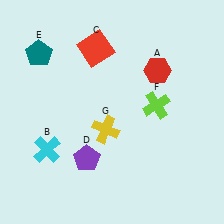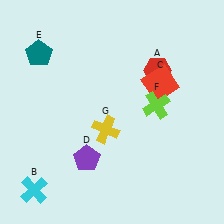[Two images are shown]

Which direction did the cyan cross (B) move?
The cyan cross (B) moved down.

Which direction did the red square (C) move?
The red square (C) moved right.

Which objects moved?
The objects that moved are: the cyan cross (B), the red square (C).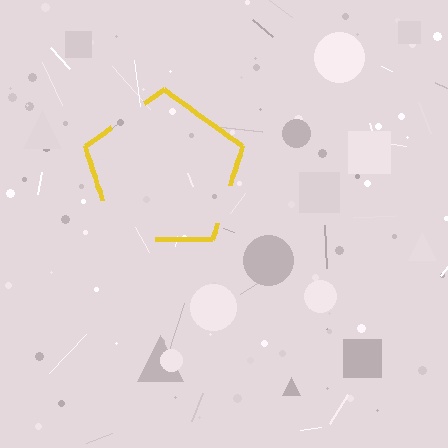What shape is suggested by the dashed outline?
The dashed outline suggests a pentagon.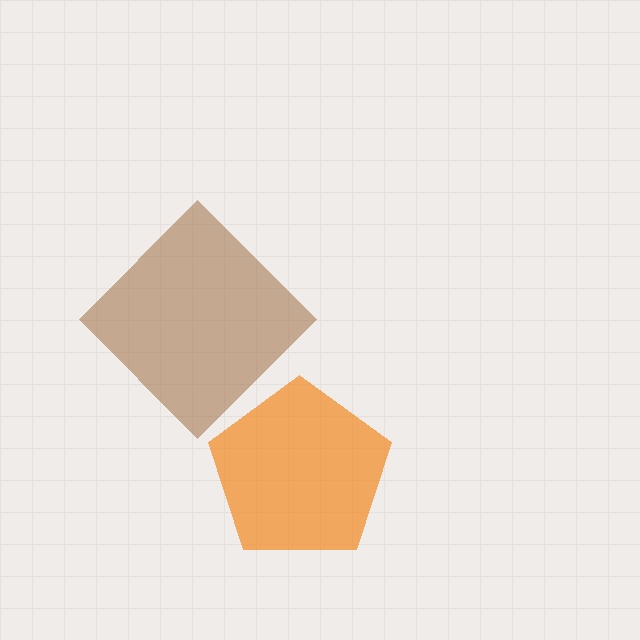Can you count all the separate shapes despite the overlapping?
Yes, there are 2 separate shapes.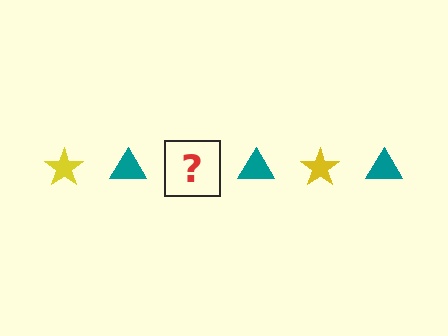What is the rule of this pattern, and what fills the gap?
The rule is that the pattern alternates between yellow star and teal triangle. The gap should be filled with a yellow star.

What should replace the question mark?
The question mark should be replaced with a yellow star.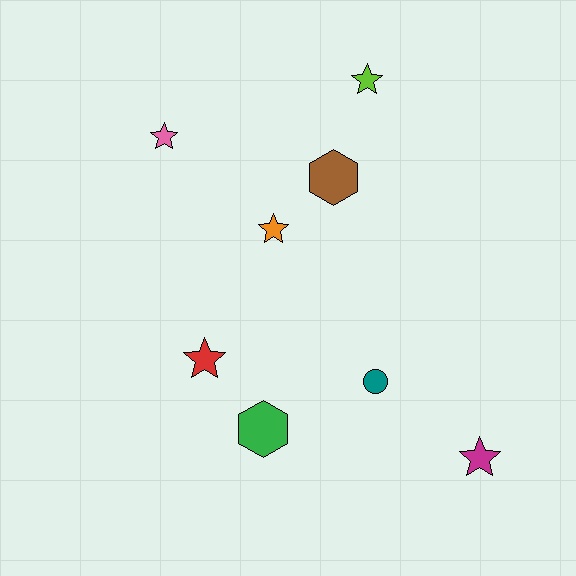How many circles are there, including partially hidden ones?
There is 1 circle.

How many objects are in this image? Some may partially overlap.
There are 8 objects.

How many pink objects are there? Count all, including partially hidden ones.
There is 1 pink object.